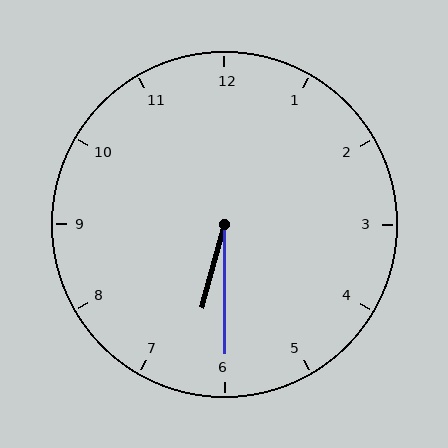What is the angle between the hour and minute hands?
Approximately 15 degrees.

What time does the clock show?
6:30.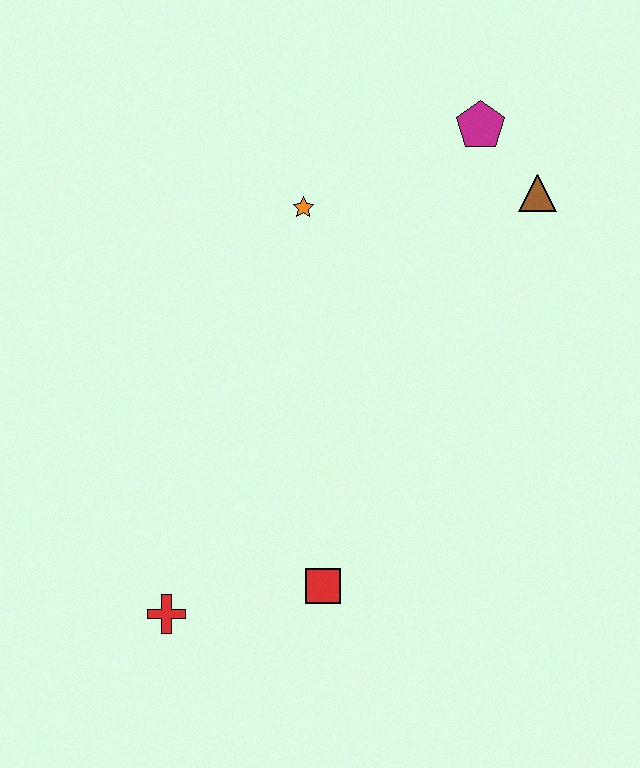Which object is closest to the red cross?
The red square is closest to the red cross.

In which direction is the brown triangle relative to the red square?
The brown triangle is above the red square.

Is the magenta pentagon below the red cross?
No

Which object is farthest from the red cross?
The magenta pentagon is farthest from the red cross.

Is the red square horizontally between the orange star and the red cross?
No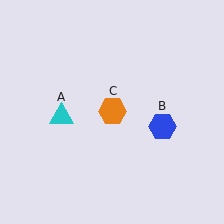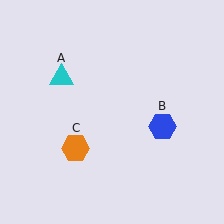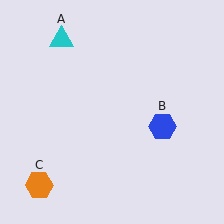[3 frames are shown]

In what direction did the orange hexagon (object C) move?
The orange hexagon (object C) moved down and to the left.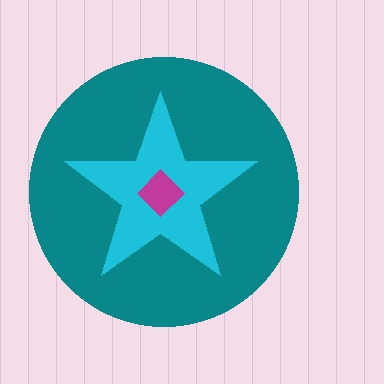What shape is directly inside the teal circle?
The cyan star.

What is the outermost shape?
The teal circle.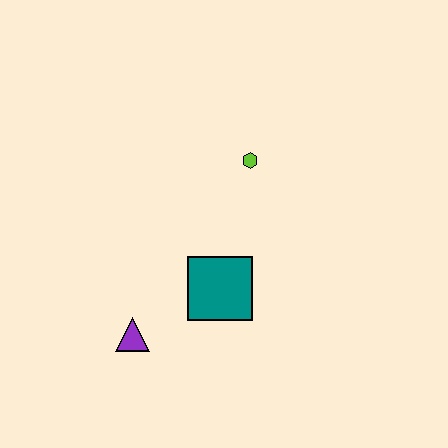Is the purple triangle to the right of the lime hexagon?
No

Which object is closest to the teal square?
The purple triangle is closest to the teal square.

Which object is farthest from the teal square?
The lime hexagon is farthest from the teal square.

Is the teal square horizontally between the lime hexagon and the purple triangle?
Yes